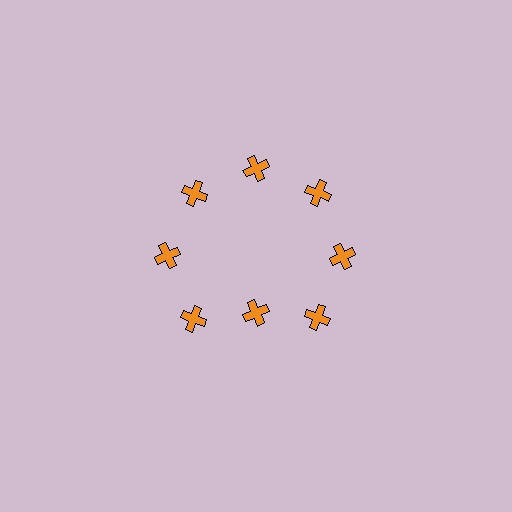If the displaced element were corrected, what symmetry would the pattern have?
It would have 8-fold rotational symmetry — the pattern would map onto itself every 45 degrees.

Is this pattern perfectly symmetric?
No. The 8 orange crosses are arranged in a ring, but one element near the 6 o'clock position is pulled inward toward the center, breaking the 8-fold rotational symmetry.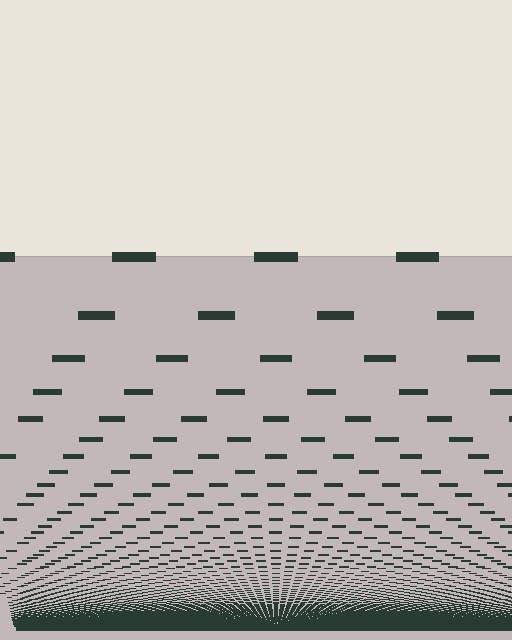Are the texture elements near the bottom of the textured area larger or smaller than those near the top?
Smaller. The gradient is inverted — elements near the bottom are smaller and denser.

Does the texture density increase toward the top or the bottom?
Density increases toward the bottom.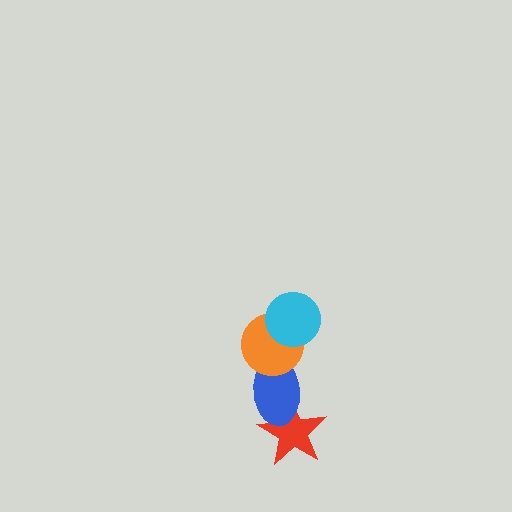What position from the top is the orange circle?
The orange circle is 2nd from the top.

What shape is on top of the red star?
The blue ellipse is on top of the red star.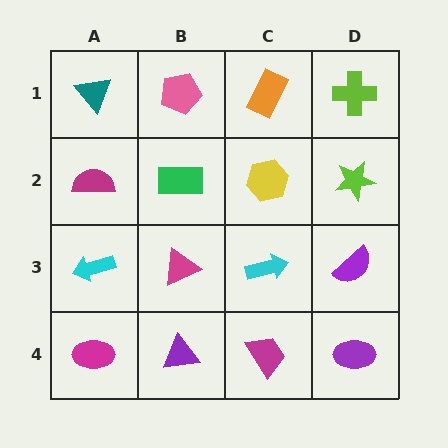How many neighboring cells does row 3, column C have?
4.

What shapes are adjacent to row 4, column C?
A cyan arrow (row 3, column C), a purple triangle (row 4, column B), a purple ellipse (row 4, column D).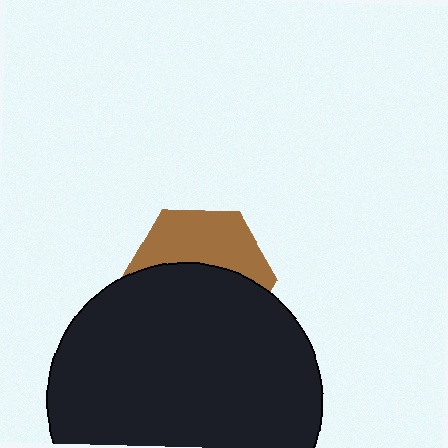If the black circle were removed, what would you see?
You would see the complete brown hexagon.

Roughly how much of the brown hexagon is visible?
A small part of it is visible (roughly 42%).